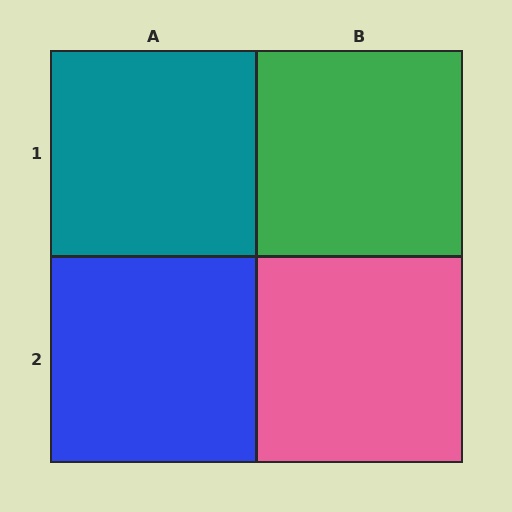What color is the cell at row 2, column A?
Blue.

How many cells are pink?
1 cell is pink.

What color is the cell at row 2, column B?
Pink.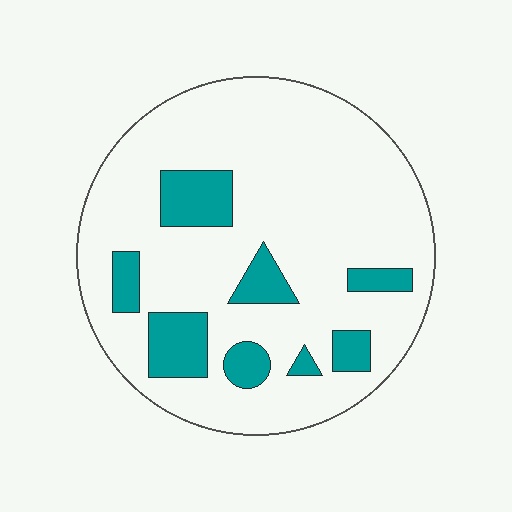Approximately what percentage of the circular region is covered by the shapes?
Approximately 20%.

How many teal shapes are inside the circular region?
8.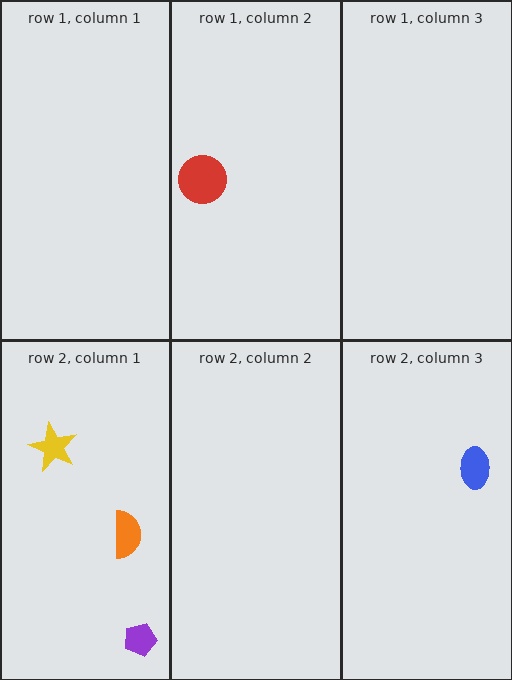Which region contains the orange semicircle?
The row 2, column 1 region.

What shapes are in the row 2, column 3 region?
The blue ellipse.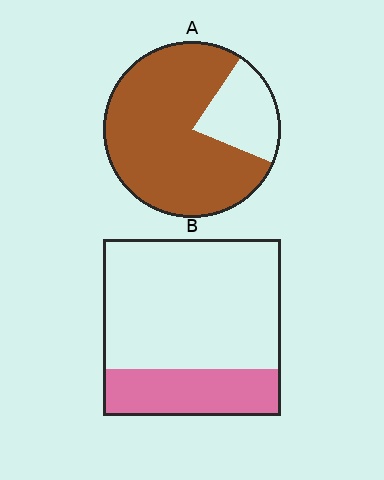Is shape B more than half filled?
No.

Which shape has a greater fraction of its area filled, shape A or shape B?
Shape A.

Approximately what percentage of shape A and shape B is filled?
A is approximately 80% and B is approximately 25%.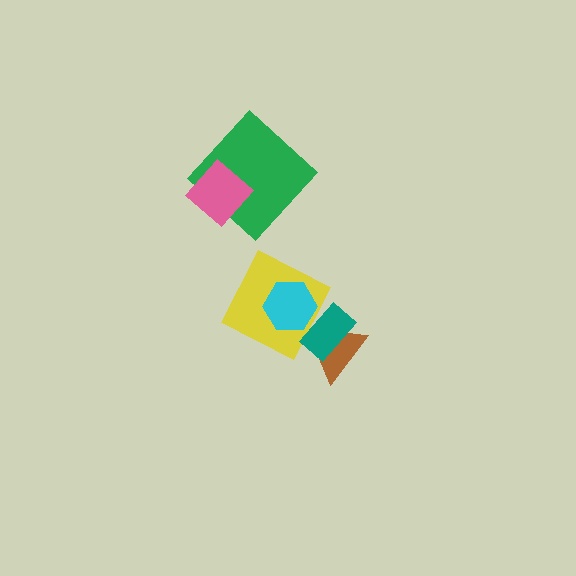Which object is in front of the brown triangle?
The teal rectangle is in front of the brown triangle.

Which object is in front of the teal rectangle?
The cyan hexagon is in front of the teal rectangle.